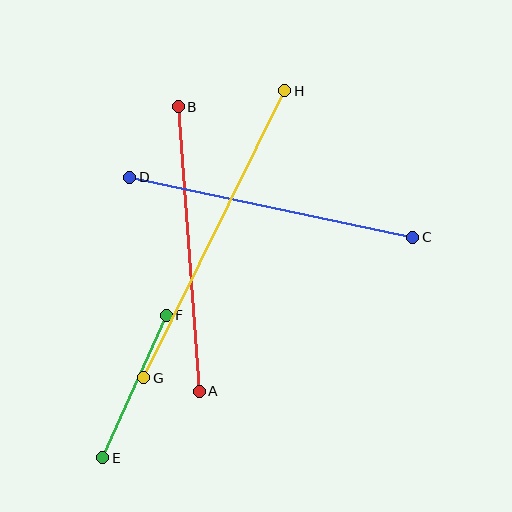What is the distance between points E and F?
The distance is approximately 156 pixels.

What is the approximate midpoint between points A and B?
The midpoint is at approximately (189, 249) pixels.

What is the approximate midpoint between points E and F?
The midpoint is at approximately (135, 386) pixels.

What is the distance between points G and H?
The distance is approximately 320 pixels.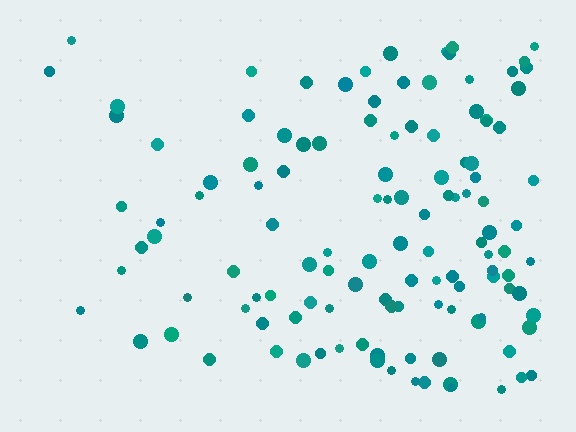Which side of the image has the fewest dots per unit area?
The left.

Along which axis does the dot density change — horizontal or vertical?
Horizontal.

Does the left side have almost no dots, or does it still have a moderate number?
Still a moderate number, just noticeably fewer than the right.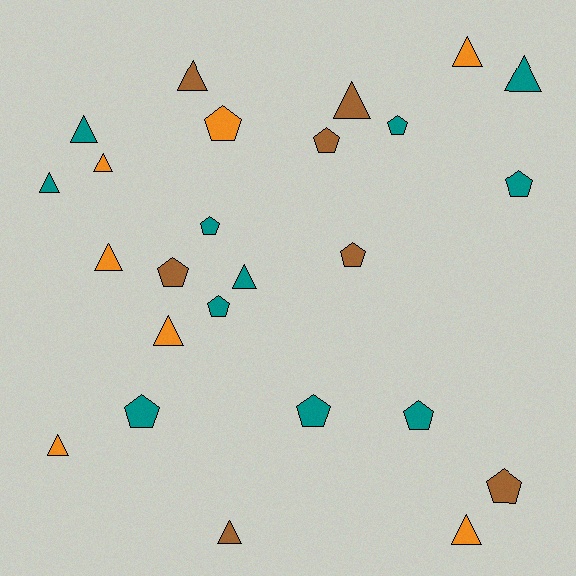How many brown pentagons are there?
There are 4 brown pentagons.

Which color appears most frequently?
Teal, with 11 objects.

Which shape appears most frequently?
Triangle, with 13 objects.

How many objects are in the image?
There are 25 objects.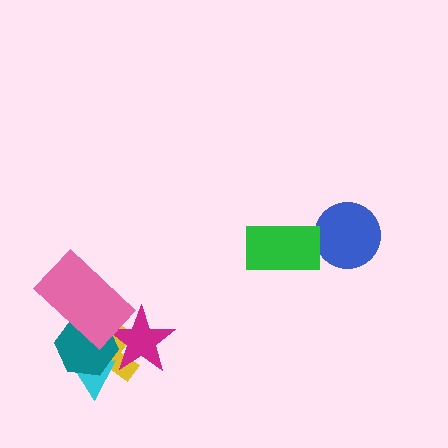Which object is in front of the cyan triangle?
The teal hexagon is in front of the cyan triangle.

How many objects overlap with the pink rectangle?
3 objects overlap with the pink rectangle.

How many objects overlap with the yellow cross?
4 objects overlap with the yellow cross.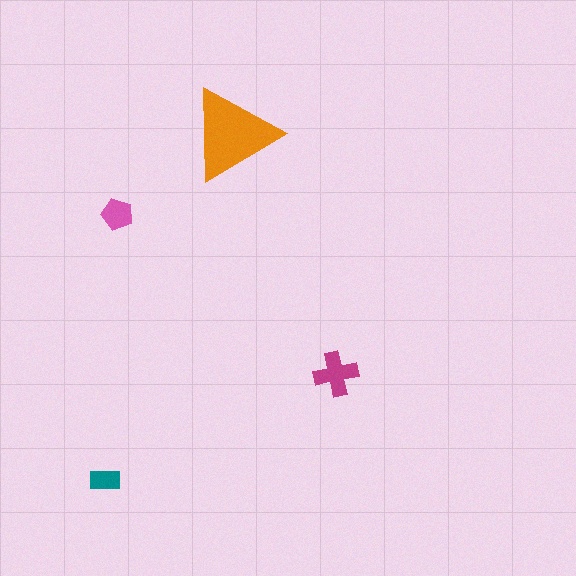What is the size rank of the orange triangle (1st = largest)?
1st.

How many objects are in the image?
There are 4 objects in the image.